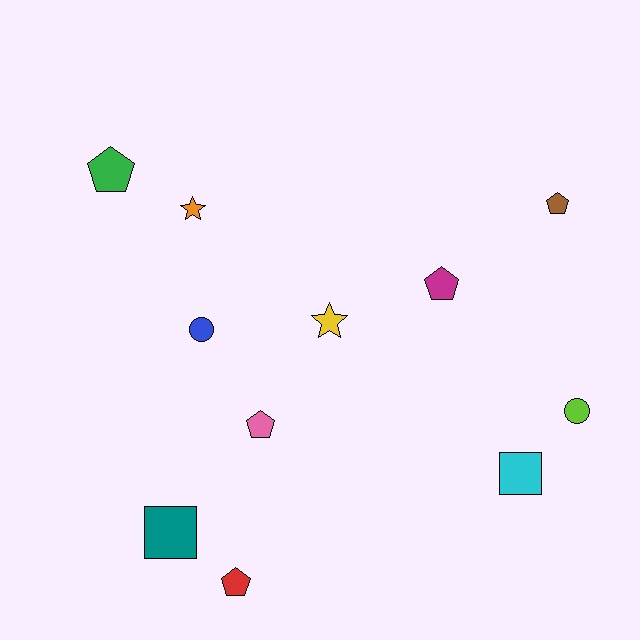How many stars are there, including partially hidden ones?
There are 2 stars.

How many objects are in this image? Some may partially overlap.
There are 11 objects.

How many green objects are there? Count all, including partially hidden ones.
There is 1 green object.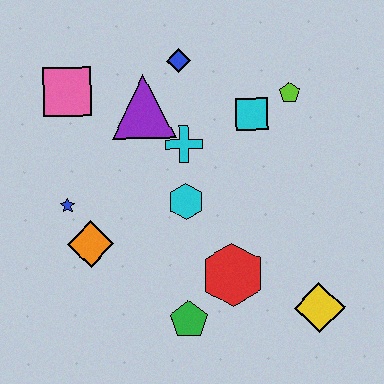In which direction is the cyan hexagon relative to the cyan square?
The cyan hexagon is below the cyan square.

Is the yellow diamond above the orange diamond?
No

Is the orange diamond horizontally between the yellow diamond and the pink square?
Yes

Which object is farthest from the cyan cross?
The yellow diamond is farthest from the cyan cross.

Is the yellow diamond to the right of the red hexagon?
Yes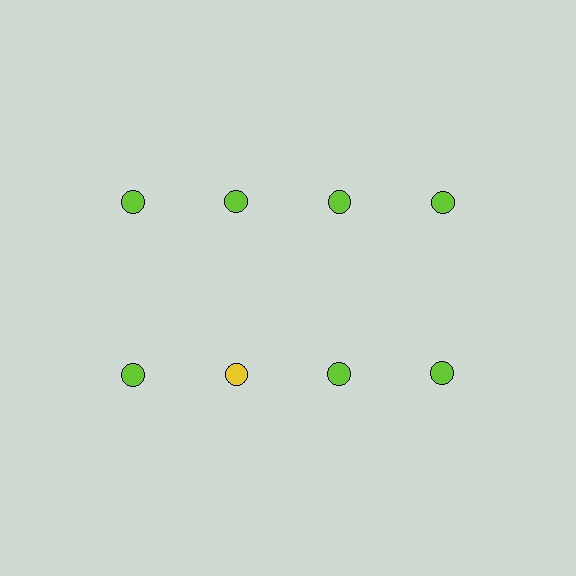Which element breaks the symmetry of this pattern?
The yellow circle in the second row, second from left column breaks the symmetry. All other shapes are lime circles.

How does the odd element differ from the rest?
It has a different color: yellow instead of lime.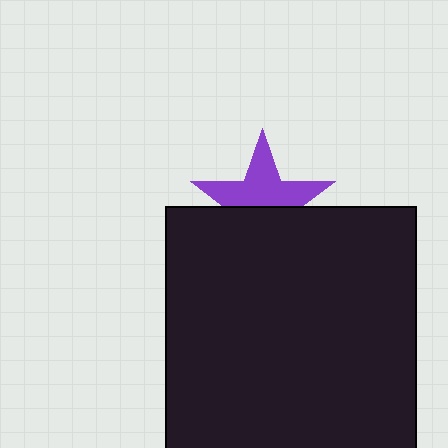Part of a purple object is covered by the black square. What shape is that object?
It is a star.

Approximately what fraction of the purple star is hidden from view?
Roughly 46% of the purple star is hidden behind the black square.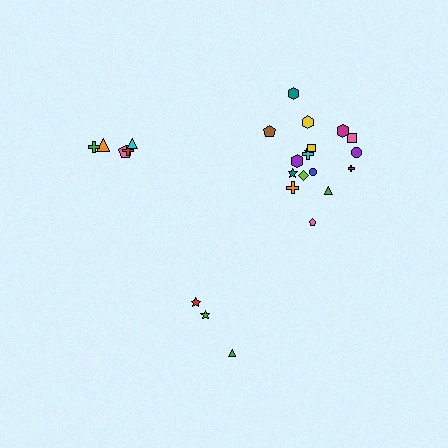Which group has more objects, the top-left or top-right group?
The top-right group.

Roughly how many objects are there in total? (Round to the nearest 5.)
Roughly 25 objects in total.